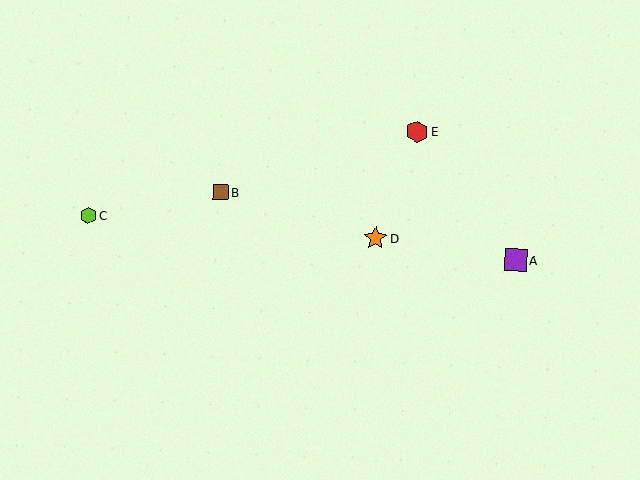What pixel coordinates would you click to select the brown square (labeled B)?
Click at (221, 192) to select the brown square B.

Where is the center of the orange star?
The center of the orange star is at (375, 238).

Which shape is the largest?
The orange star (labeled D) is the largest.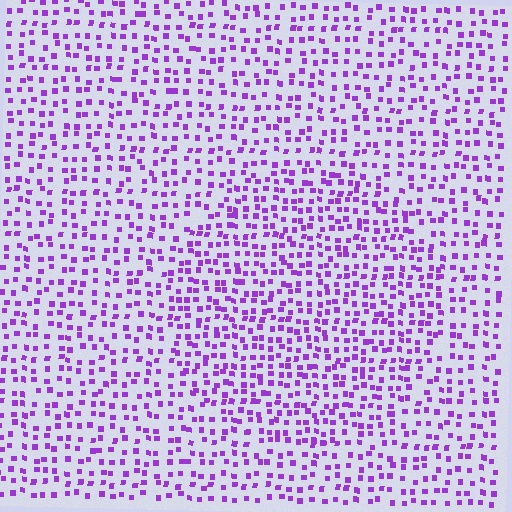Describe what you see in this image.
The image contains small purple elements arranged at two different densities. A circle-shaped region is visible where the elements are more densely packed than the surrounding area.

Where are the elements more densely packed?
The elements are more densely packed inside the circle boundary.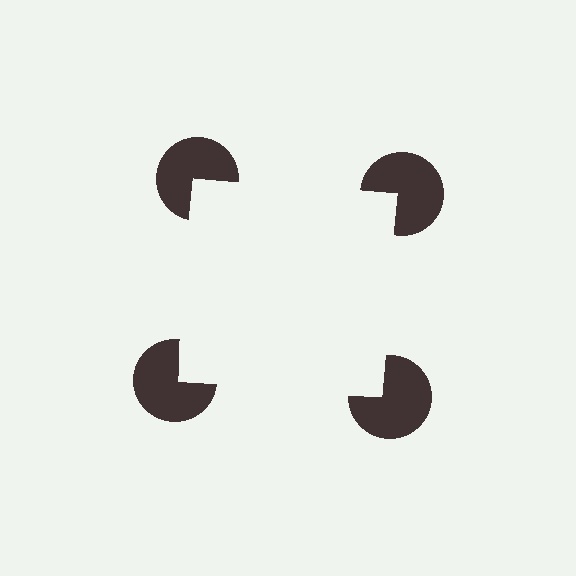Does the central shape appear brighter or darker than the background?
It typically appears slightly brighter than the background, even though no actual brightness change is drawn.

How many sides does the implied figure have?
4 sides.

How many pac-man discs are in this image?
There are 4 — one at each vertex of the illusory square.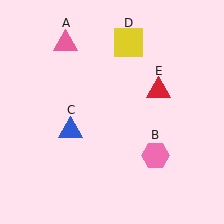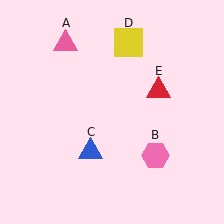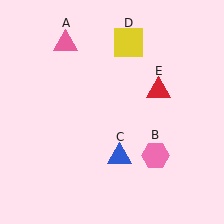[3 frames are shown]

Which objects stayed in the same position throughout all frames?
Pink triangle (object A) and pink hexagon (object B) and yellow square (object D) and red triangle (object E) remained stationary.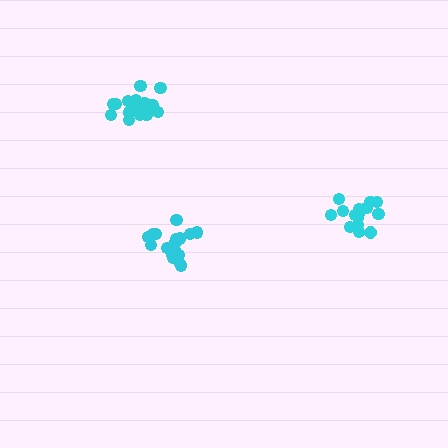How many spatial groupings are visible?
There are 3 spatial groupings.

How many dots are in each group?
Group 1: 18 dots, Group 2: 16 dots, Group 3: 15 dots (49 total).